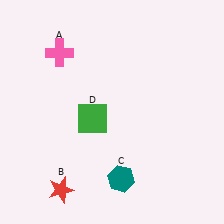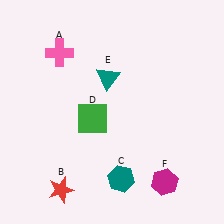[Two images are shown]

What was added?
A teal triangle (E), a magenta hexagon (F) were added in Image 2.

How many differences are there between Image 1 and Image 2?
There are 2 differences between the two images.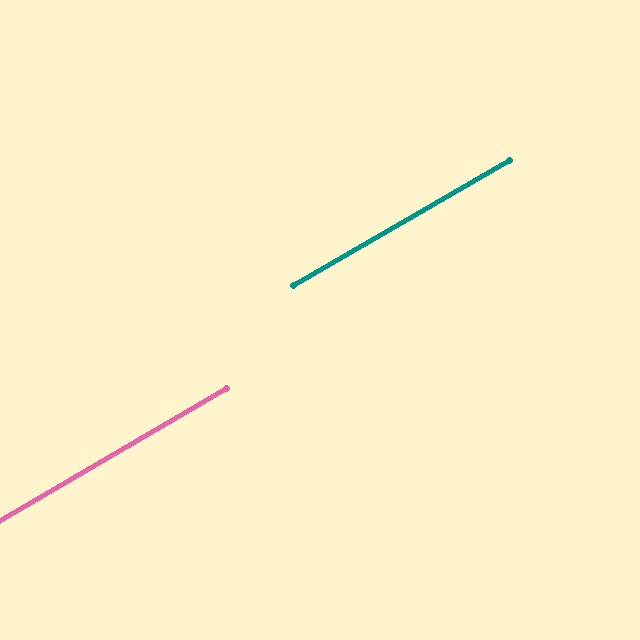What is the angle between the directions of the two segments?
Approximately 0 degrees.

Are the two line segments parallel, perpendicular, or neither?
Parallel — their directions differ by only 0.1°.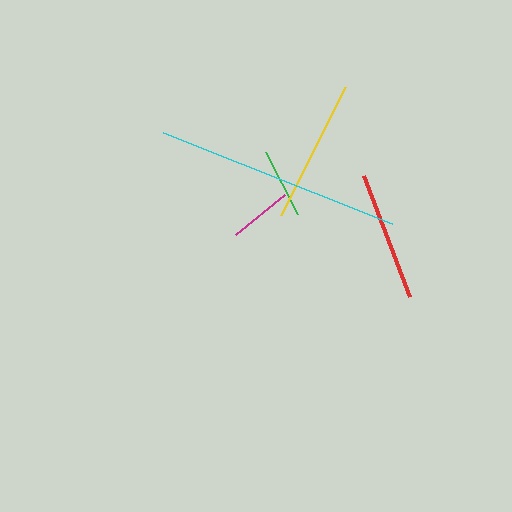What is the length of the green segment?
The green segment is approximately 70 pixels long.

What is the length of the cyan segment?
The cyan segment is approximately 247 pixels long.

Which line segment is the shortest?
The magenta line is the shortest at approximately 63 pixels.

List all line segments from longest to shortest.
From longest to shortest: cyan, yellow, red, green, magenta.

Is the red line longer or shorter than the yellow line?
The yellow line is longer than the red line.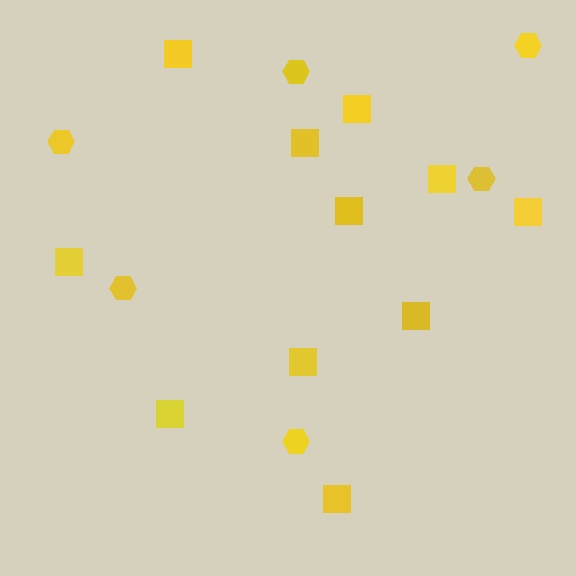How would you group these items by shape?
There are 2 groups: one group of hexagons (6) and one group of squares (11).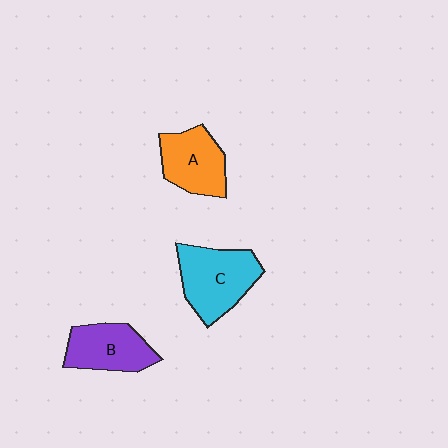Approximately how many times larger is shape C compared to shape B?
Approximately 1.3 times.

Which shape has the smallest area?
Shape B (purple).